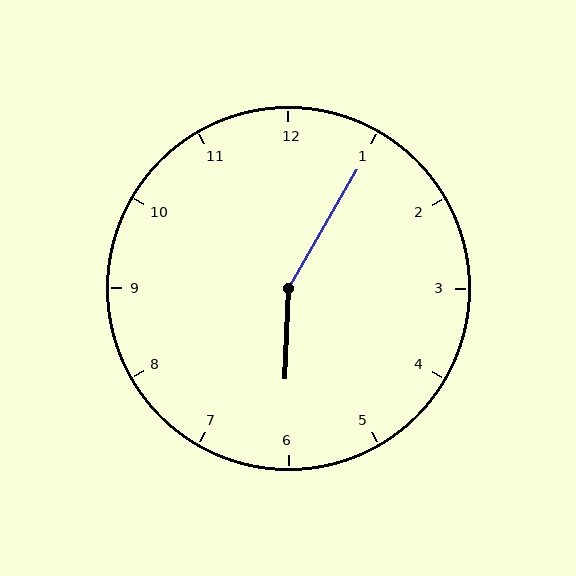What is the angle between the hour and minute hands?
Approximately 152 degrees.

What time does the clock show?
6:05.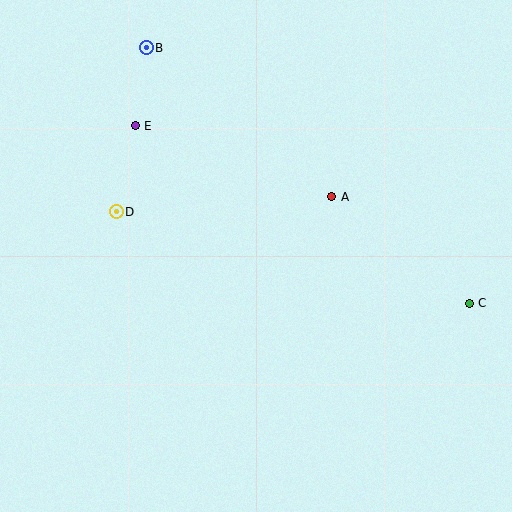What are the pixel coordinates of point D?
Point D is at (116, 212).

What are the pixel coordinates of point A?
Point A is at (332, 197).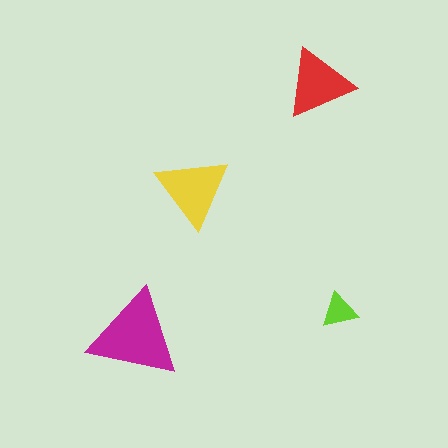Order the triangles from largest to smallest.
the magenta one, the yellow one, the red one, the lime one.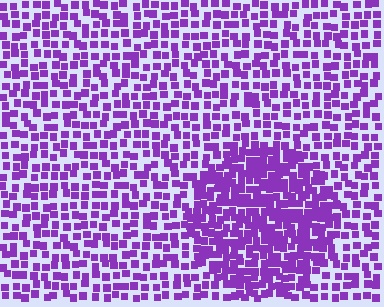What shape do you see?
I see a circle.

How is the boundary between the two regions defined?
The boundary is defined by a change in element density (approximately 1.8x ratio). All elements are the same color, size, and shape.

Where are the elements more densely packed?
The elements are more densely packed inside the circle boundary.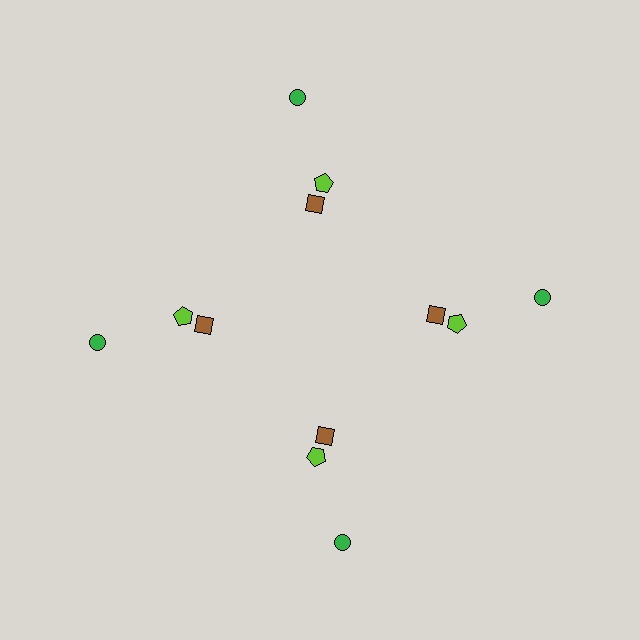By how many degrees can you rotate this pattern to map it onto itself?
The pattern maps onto itself every 90 degrees of rotation.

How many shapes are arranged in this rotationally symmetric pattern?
There are 12 shapes, arranged in 4 groups of 3.